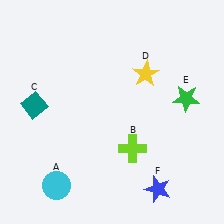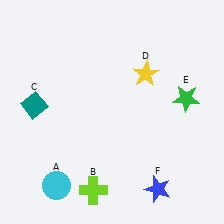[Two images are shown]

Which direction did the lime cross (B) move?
The lime cross (B) moved down.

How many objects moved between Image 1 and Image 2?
1 object moved between the two images.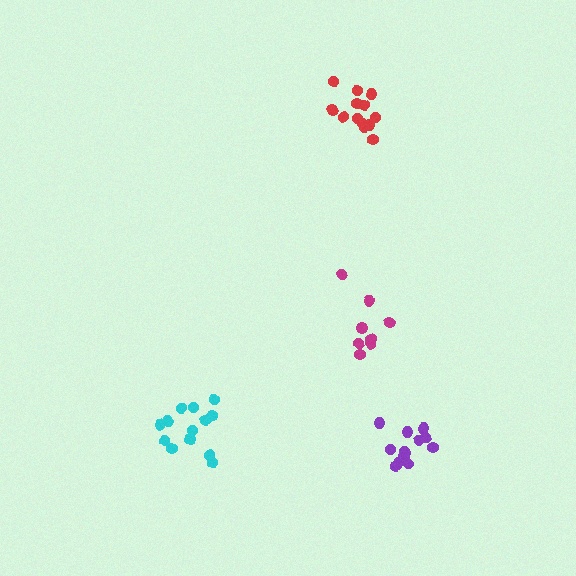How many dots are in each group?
Group 1: 13 dots, Group 2: 8 dots, Group 3: 14 dots, Group 4: 13 dots (48 total).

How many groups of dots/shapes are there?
There are 4 groups.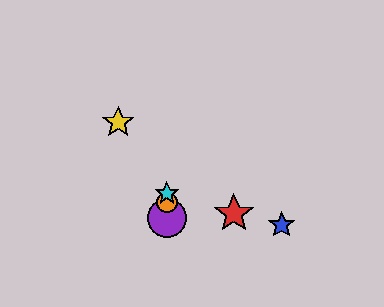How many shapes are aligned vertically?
4 shapes (the green triangle, the purple circle, the orange circle, the cyan star) are aligned vertically.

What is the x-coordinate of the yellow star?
The yellow star is at x≈118.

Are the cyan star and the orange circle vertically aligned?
Yes, both are at x≈167.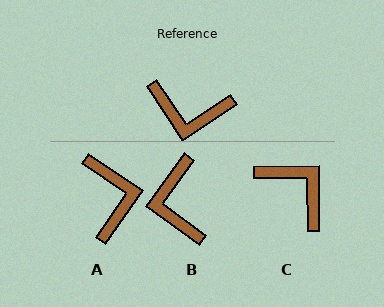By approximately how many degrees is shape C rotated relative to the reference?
Approximately 147 degrees counter-clockwise.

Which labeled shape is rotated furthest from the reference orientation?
C, about 147 degrees away.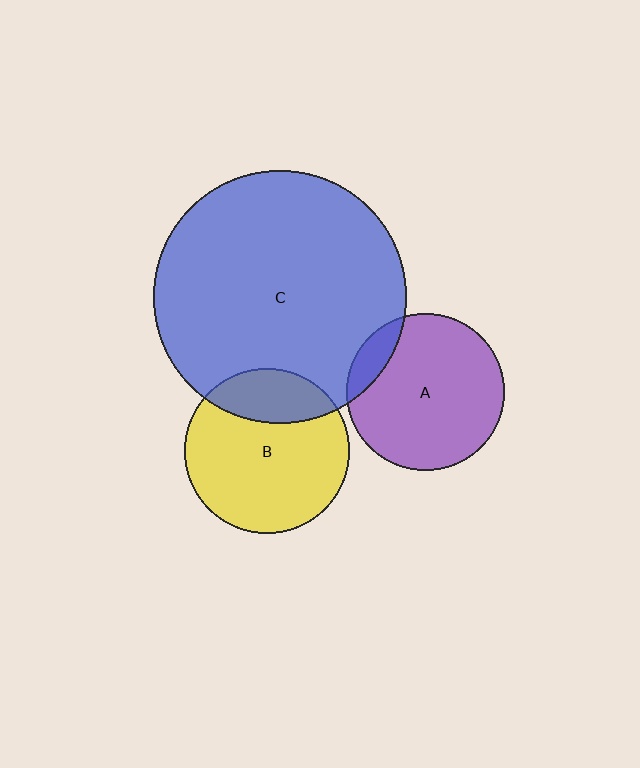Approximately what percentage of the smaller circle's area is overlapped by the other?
Approximately 25%.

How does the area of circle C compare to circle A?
Approximately 2.6 times.